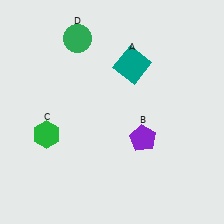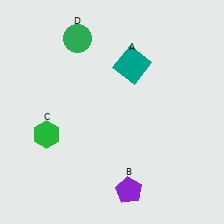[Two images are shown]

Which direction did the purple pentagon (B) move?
The purple pentagon (B) moved down.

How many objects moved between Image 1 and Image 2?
1 object moved between the two images.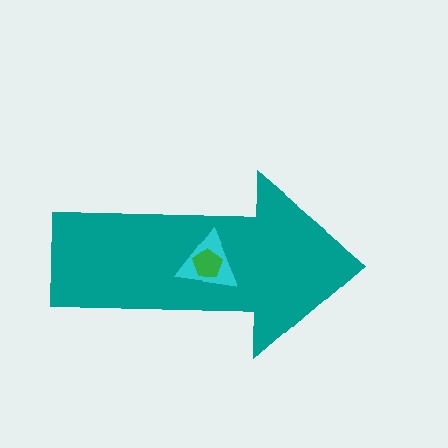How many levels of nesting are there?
3.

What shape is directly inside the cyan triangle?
The green pentagon.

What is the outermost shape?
The teal arrow.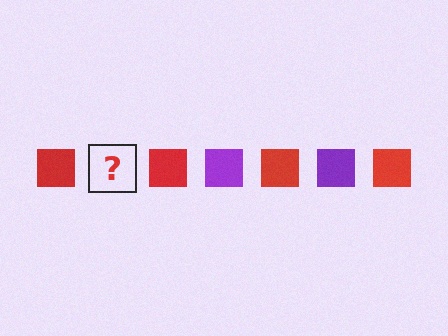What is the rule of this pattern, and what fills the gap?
The rule is that the pattern cycles through red, purple squares. The gap should be filled with a purple square.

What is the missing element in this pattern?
The missing element is a purple square.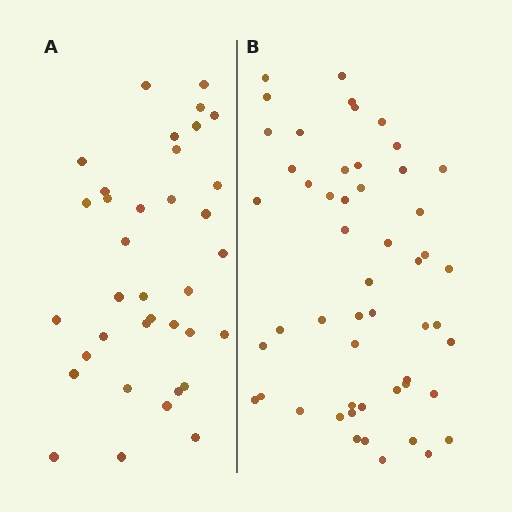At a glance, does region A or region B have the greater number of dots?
Region B (the right region) has more dots.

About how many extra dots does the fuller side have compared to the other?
Region B has approximately 15 more dots than region A.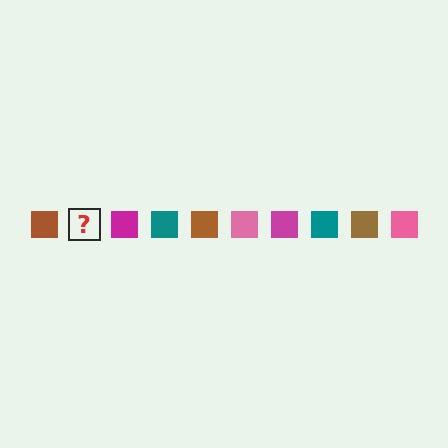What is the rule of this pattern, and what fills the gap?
The rule is that the pattern cycles through brown, pink, magenta, teal squares. The gap should be filled with a pink square.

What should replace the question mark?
The question mark should be replaced with a pink square.